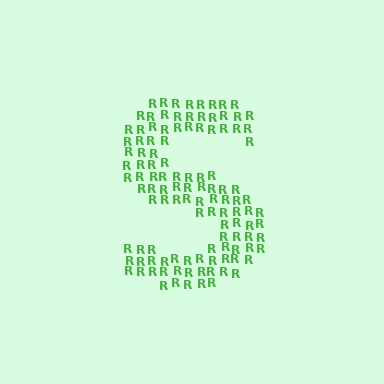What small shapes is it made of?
It is made of small letter R's.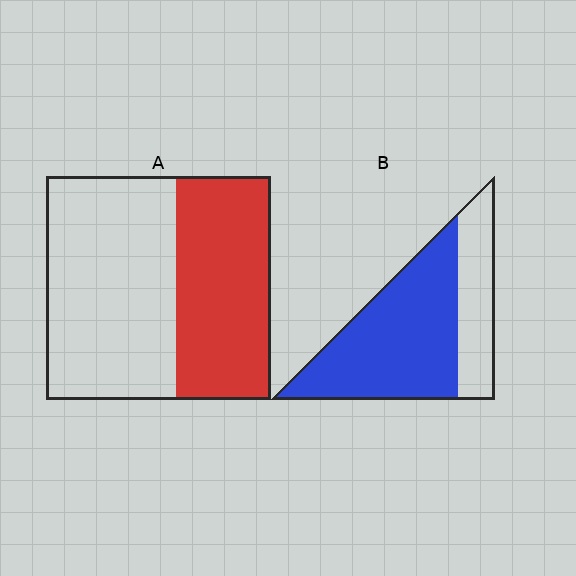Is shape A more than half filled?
No.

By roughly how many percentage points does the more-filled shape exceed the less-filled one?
By roughly 30 percentage points (B over A).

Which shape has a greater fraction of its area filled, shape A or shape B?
Shape B.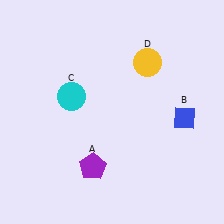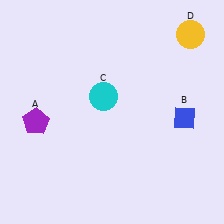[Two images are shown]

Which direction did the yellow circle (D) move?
The yellow circle (D) moved right.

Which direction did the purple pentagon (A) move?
The purple pentagon (A) moved left.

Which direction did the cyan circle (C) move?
The cyan circle (C) moved right.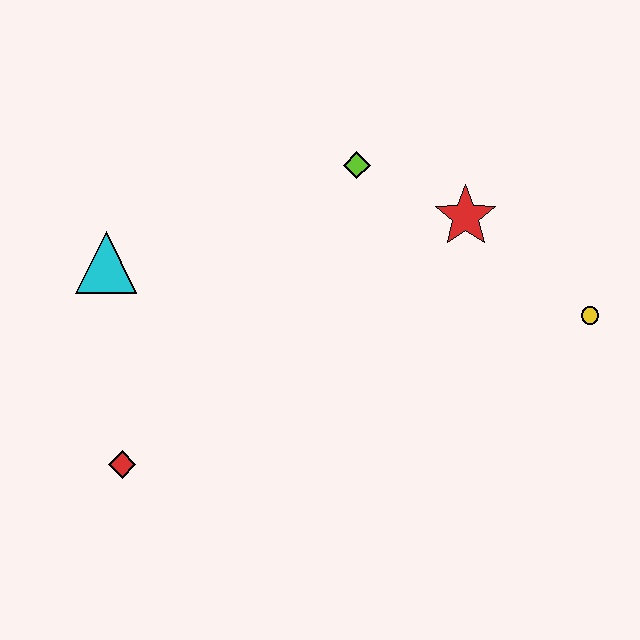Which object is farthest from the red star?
The red diamond is farthest from the red star.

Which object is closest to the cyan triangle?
The red diamond is closest to the cyan triangle.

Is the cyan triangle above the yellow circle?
Yes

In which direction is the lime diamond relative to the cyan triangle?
The lime diamond is to the right of the cyan triangle.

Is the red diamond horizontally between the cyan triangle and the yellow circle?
Yes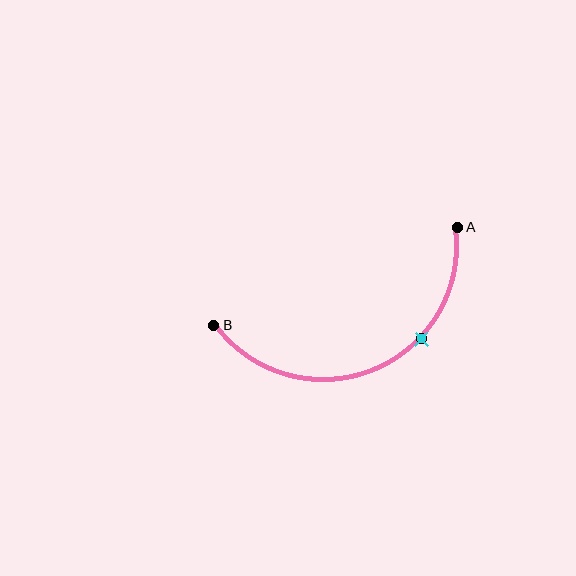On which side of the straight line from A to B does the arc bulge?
The arc bulges below the straight line connecting A and B.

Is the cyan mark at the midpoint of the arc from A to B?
No. The cyan mark lies on the arc but is closer to endpoint A. The arc midpoint would be at the point on the curve equidistant along the arc from both A and B.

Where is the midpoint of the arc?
The arc midpoint is the point on the curve farthest from the straight line joining A and B. It sits below that line.